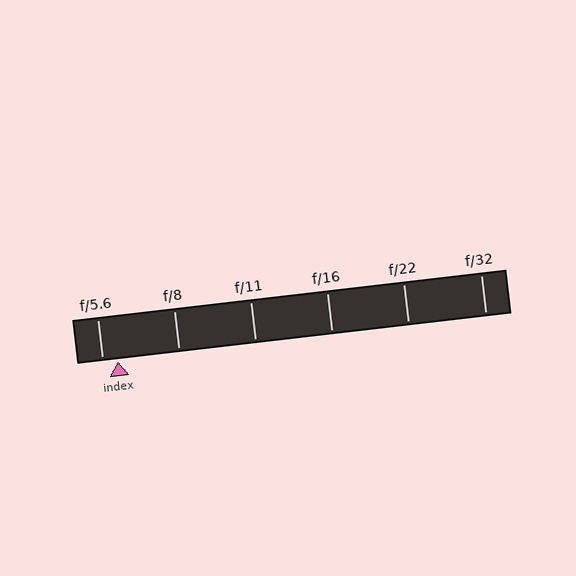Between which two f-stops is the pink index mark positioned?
The index mark is between f/5.6 and f/8.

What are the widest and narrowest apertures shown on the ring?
The widest aperture shown is f/5.6 and the narrowest is f/32.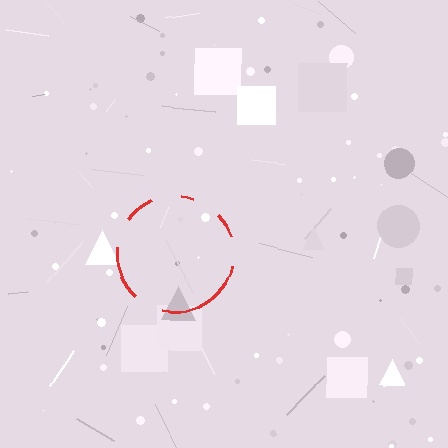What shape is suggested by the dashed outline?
The dashed outline suggests a circle.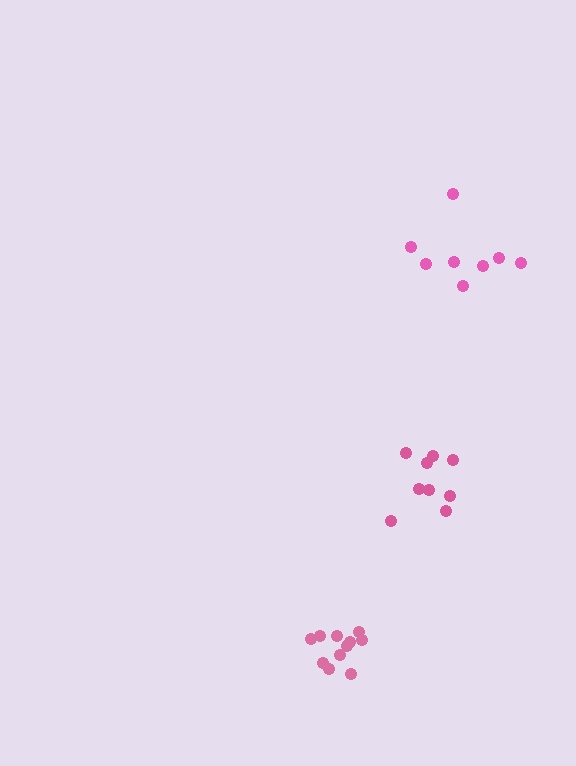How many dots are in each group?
Group 1: 8 dots, Group 2: 9 dots, Group 3: 11 dots (28 total).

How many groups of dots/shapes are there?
There are 3 groups.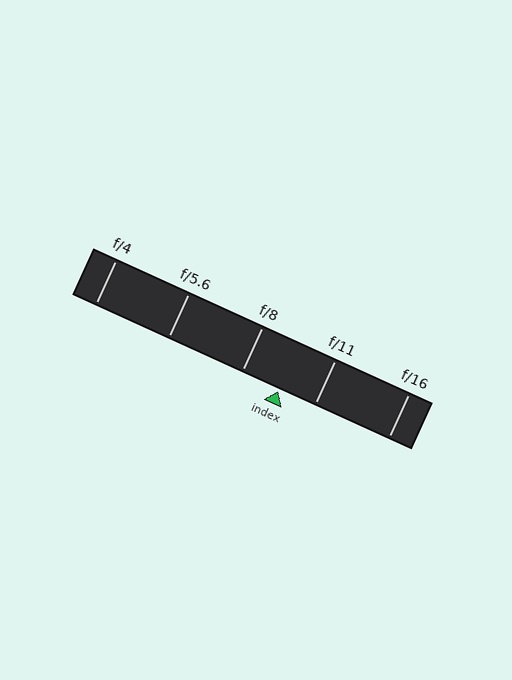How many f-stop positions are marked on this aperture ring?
There are 5 f-stop positions marked.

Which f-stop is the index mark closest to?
The index mark is closest to f/11.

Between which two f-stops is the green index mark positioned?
The index mark is between f/8 and f/11.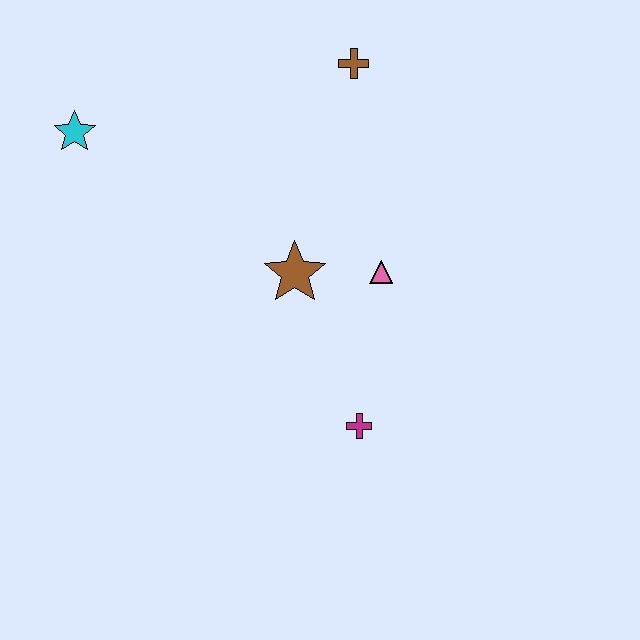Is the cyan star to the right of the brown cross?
No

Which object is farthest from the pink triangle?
The cyan star is farthest from the pink triangle.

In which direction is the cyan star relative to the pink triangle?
The cyan star is to the left of the pink triangle.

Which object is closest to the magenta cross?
The pink triangle is closest to the magenta cross.